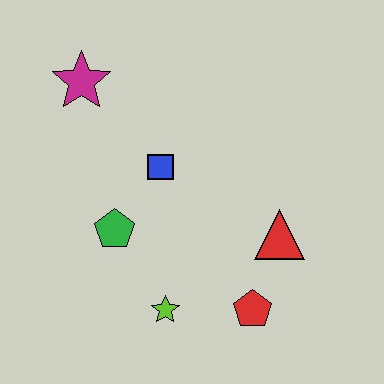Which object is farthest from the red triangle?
The magenta star is farthest from the red triangle.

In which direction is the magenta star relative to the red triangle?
The magenta star is to the left of the red triangle.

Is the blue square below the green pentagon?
No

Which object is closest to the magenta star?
The blue square is closest to the magenta star.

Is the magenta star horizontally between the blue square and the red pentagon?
No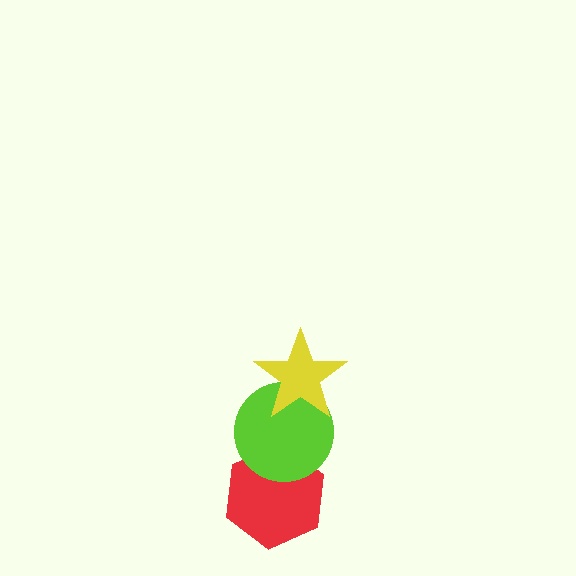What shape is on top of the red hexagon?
The lime circle is on top of the red hexagon.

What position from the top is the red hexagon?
The red hexagon is 3rd from the top.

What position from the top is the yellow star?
The yellow star is 1st from the top.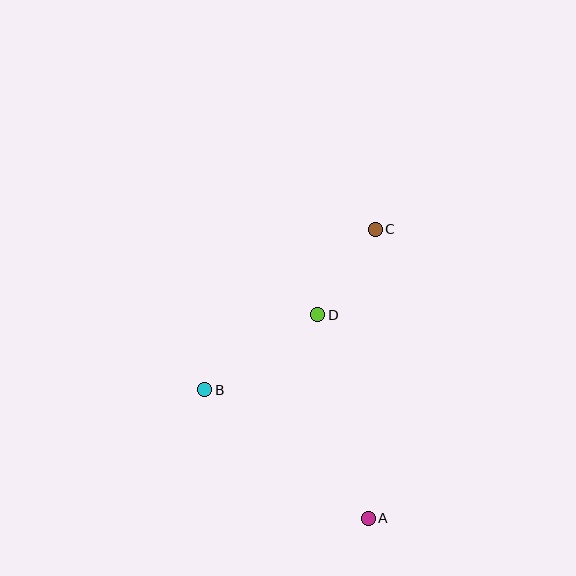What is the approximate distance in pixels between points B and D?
The distance between B and D is approximately 135 pixels.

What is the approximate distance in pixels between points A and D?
The distance between A and D is approximately 209 pixels.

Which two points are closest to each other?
Points C and D are closest to each other.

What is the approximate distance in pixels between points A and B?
The distance between A and B is approximately 208 pixels.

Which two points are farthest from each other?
Points A and C are farthest from each other.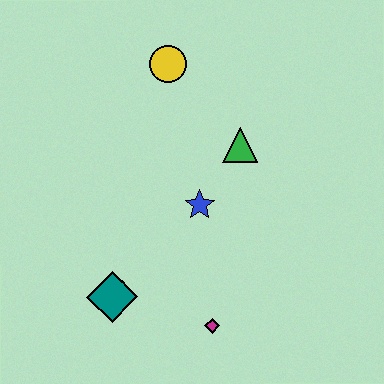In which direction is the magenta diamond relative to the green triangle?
The magenta diamond is below the green triangle.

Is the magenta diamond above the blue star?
No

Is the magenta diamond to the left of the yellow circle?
No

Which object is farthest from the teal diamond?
The yellow circle is farthest from the teal diamond.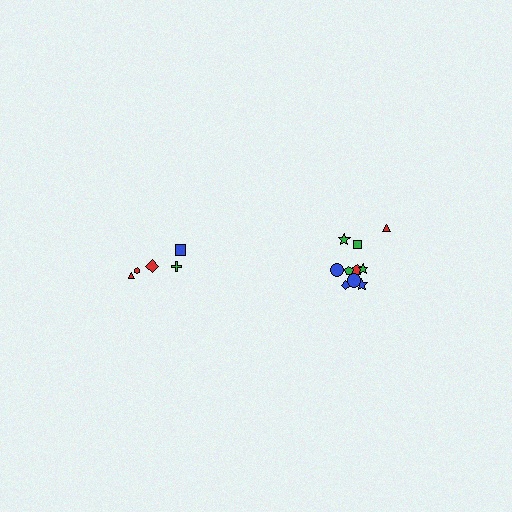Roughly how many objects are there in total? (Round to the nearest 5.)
Roughly 15 objects in total.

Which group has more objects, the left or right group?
The right group.